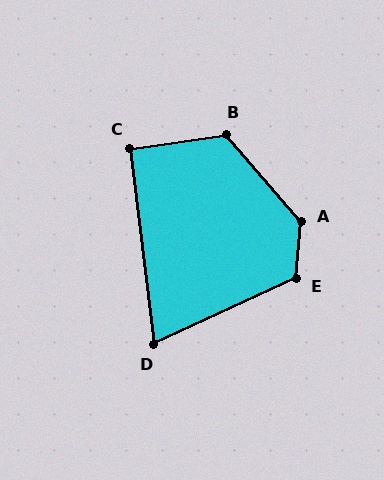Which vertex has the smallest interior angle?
D, at approximately 73 degrees.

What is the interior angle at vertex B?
Approximately 123 degrees (obtuse).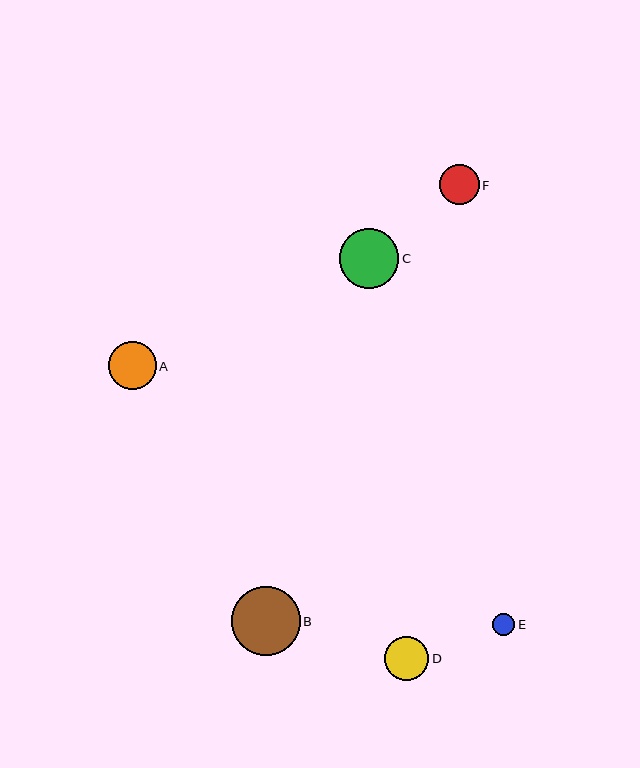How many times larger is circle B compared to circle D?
Circle B is approximately 1.6 times the size of circle D.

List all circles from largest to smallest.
From largest to smallest: B, C, A, D, F, E.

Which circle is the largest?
Circle B is the largest with a size of approximately 69 pixels.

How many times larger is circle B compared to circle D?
Circle B is approximately 1.6 times the size of circle D.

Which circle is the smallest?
Circle E is the smallest with a size of approximately 22 pixels.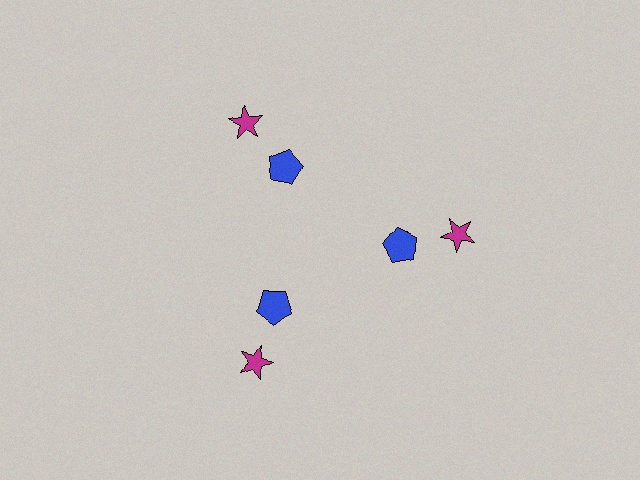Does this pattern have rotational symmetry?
Yes, this pattern has 3-fold rotational symmetry. It looks the same after rotating 120 degrees around the center.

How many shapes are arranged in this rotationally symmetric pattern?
There are 6 shapes, arranged in 3 groups of 2.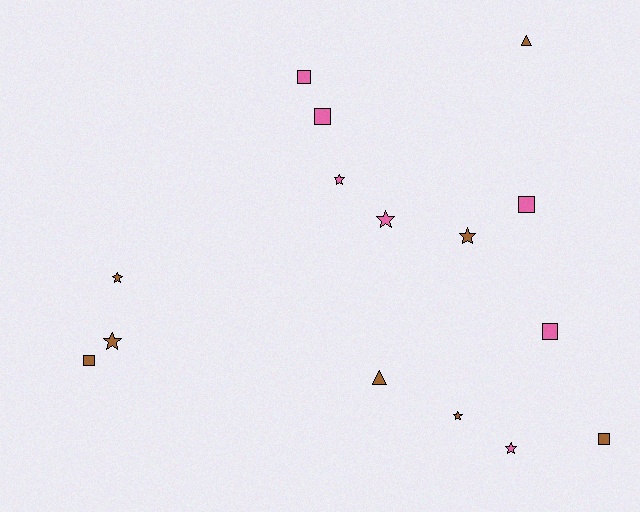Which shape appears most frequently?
Star, with 7 objects.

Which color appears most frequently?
Brown, with 8 objects.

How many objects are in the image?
There are 15 objects.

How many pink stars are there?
There are 3 pink stars.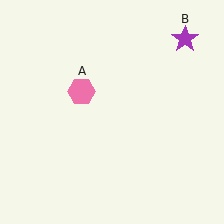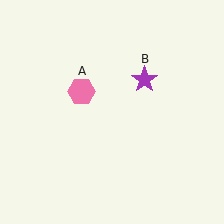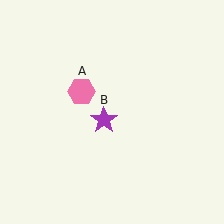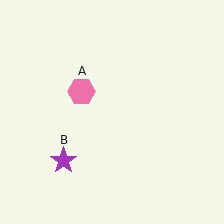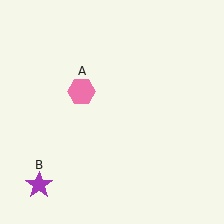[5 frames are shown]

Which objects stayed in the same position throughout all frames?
Pink hexagon (object A) remained stationary.